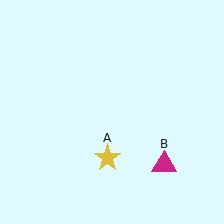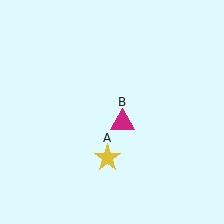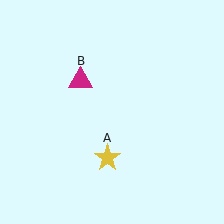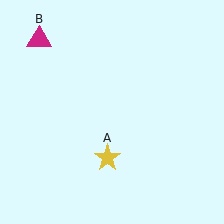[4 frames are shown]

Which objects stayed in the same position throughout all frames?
Yellow star (object A) remained stationary.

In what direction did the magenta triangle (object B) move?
The magenta triangle (object B) moved up and to the left.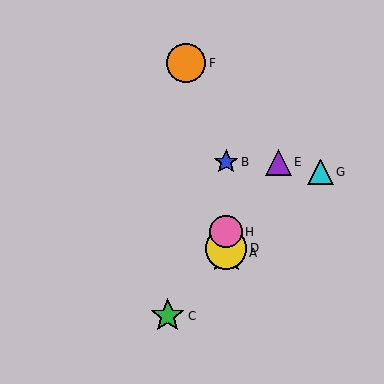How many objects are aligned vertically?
4 objects (A, B, D, H) are aligned vertically.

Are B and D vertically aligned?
Yes, both are at x≈226.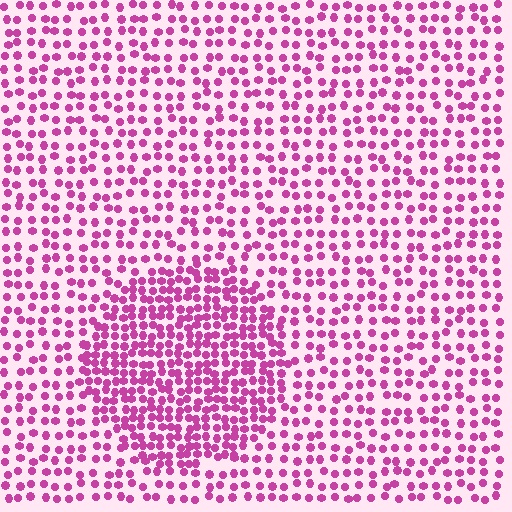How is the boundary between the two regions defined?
The boundary is defined by a change in element density (approximately 1.9x ratio). All elements are the same color, size, and shape.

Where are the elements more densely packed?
The elements are more densely packed inside the circle boundary.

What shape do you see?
I see a circle.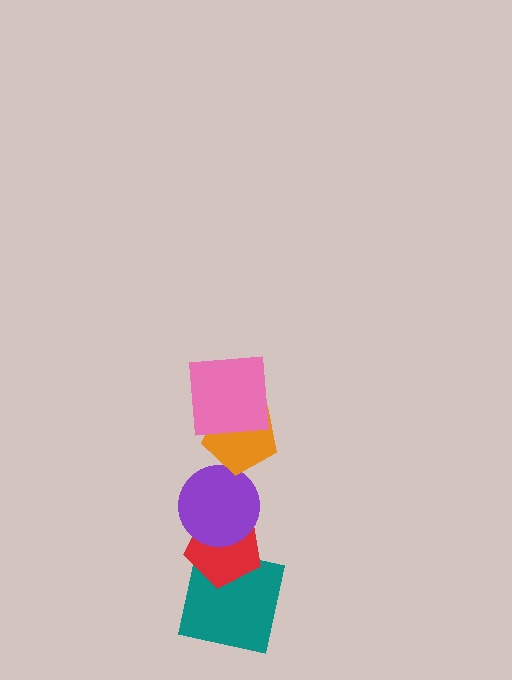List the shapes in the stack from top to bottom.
From top to bottom: the pink square, the orange pentagon, the purple circle, the red pentagon, the teal square.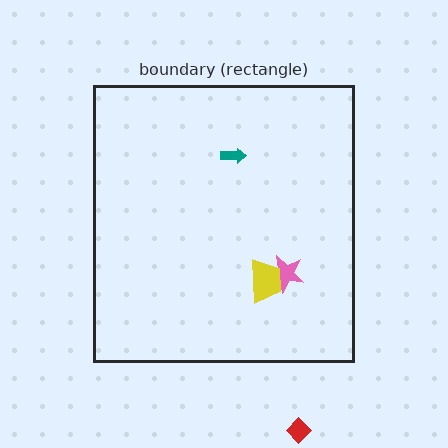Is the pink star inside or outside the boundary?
Inside.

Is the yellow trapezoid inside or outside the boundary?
Inside.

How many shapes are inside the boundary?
3 inside, 1 outside.